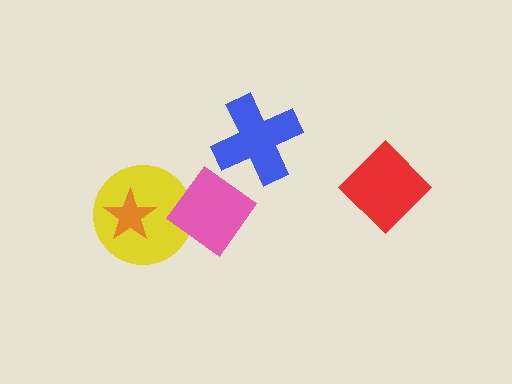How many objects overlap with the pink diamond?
1 object overlaps with the pink diamond.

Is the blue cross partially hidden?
No, no other shape covers it.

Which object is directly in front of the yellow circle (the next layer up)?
The orange star is directly in front of the yellow circle.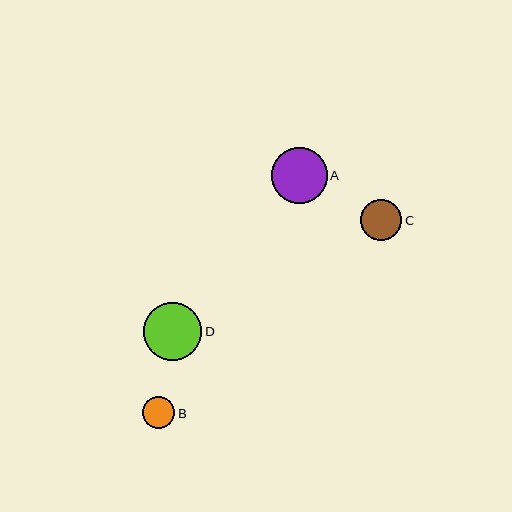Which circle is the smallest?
Circle B is the smallest with a size of approximately 32 pixels.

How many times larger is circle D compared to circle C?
Circle D is approximately 1.4 times the size of circle C.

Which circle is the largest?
Circle D is the largest with a size of approximately 58 pixels.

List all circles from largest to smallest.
From largest to smallest: D, A, C, B.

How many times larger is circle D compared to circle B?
Circle D is approximately 1.8 times the size of circle B.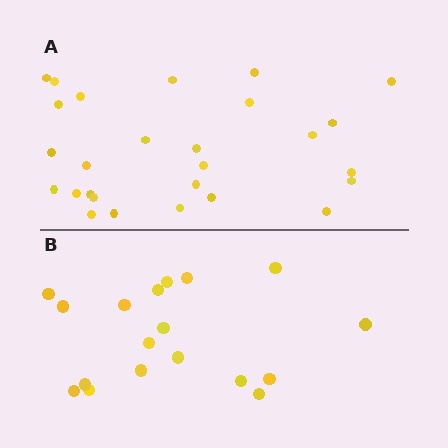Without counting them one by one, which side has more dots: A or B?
Region A (the top region) has more dots.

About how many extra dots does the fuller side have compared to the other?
Region A has roughly 8 or so more dots than region B.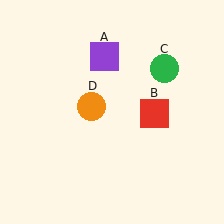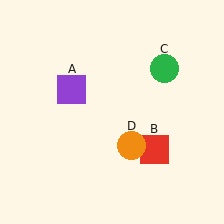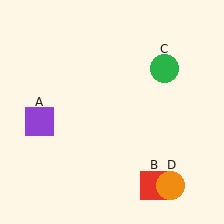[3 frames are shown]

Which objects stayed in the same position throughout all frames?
Green circle (object C) remained stationary.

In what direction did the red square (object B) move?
The red square (object B) moved down.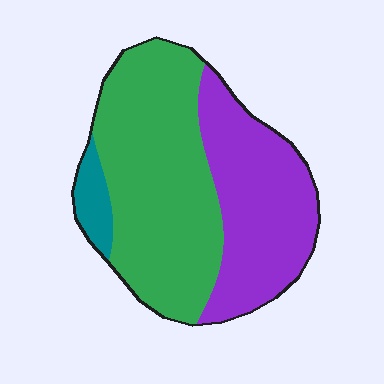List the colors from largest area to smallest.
From largest to smallest: green, purple, teal.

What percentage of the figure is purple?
Purple covers 39% of the figure.